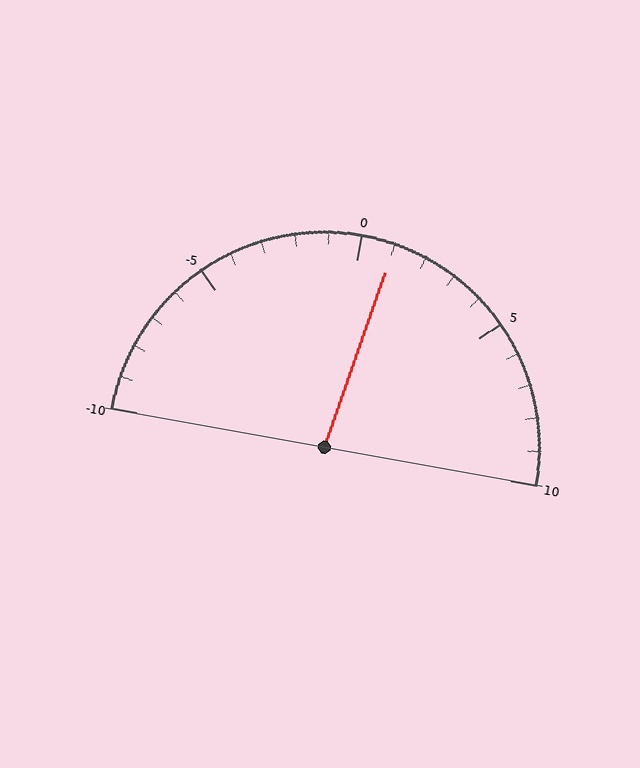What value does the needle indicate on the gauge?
The needle indicates approximately 1.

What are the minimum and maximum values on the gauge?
The gauge ranges from -10 to 10.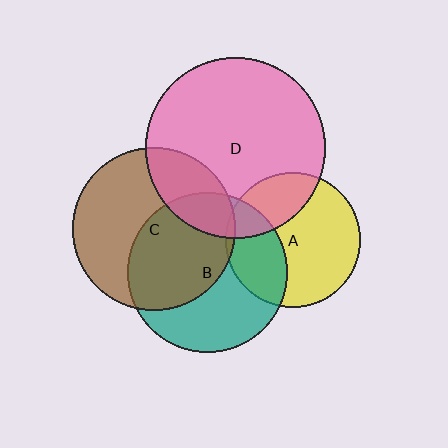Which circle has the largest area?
Circle D (pink).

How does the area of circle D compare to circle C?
Approximately 1.2 times.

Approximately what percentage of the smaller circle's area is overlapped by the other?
Approximately 5%.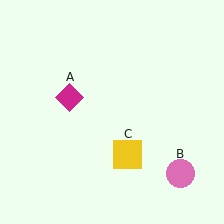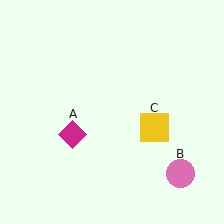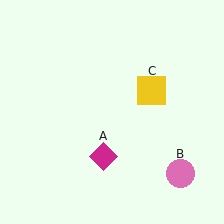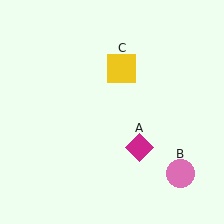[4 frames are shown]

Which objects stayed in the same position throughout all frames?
Pink circle (object B) remained stationary.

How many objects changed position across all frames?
2 objects changed position: magenta diamond (object A), yellow square (object C).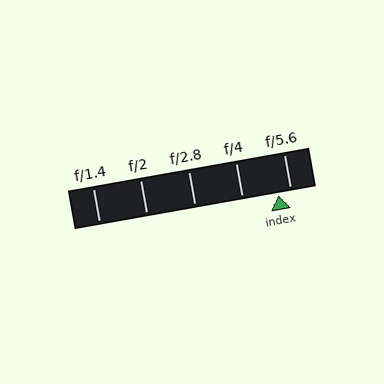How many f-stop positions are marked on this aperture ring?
There are 5 f-stop positions marked.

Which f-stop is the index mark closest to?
The index mark is closest to f/5.6.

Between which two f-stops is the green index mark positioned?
The index mark is between f/4 and f/5.6.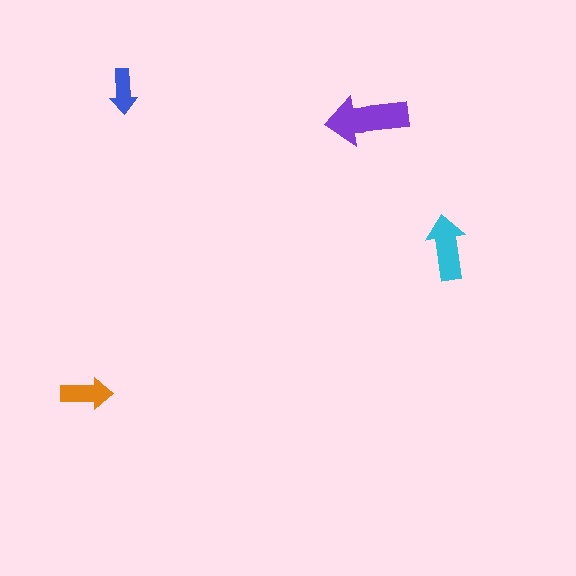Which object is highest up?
The blue arrow is topmost.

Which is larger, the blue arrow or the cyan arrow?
The cyan one.